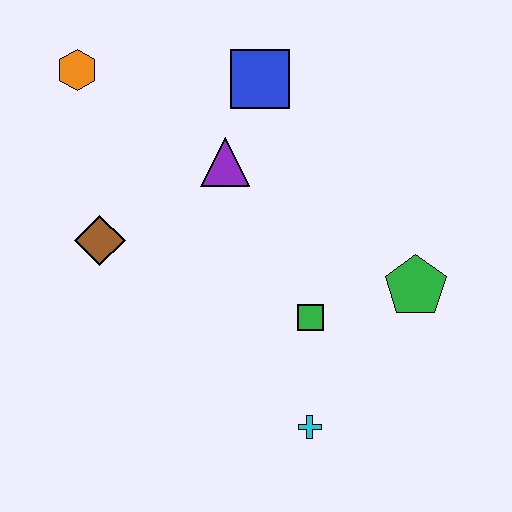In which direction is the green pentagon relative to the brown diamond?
The green pentagon is to the right of the brown diamond.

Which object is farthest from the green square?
The orange hexagon is farthest from the green square.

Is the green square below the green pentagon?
Yes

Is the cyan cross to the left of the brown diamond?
No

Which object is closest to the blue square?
The purple triangle is closest to the blue square.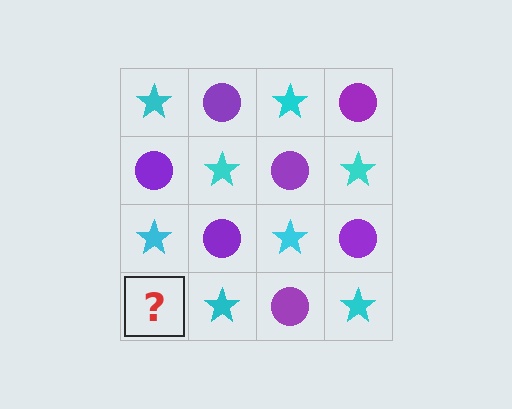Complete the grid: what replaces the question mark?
The question mark should be replaced with a purple circle.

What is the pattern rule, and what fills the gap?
The rule is that it alternates cyan star and purple circle in a checkerboard pattern. The gap should be filled with a purple circle.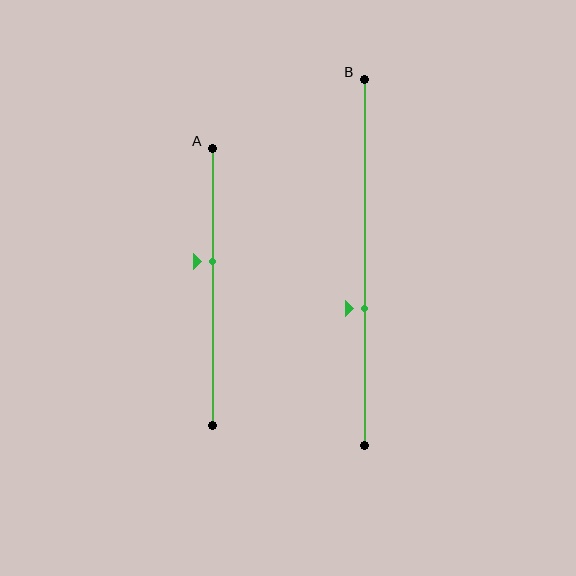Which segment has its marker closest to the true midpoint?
Segment A has its marker closest to the true midpoint.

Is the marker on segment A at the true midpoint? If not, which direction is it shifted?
No, the marker on segment A is shifted upward by about 9% of the segment length.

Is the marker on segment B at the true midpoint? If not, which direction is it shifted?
No, the marker on segment B is shifted downward by about 12% of the segment length.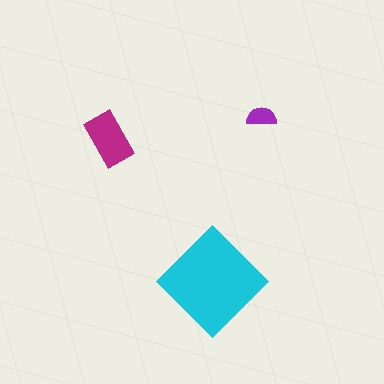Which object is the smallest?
The purple semicircle.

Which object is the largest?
The cyan diamond.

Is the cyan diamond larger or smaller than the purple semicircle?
Larger.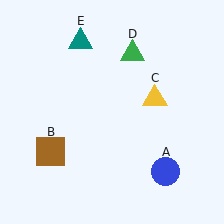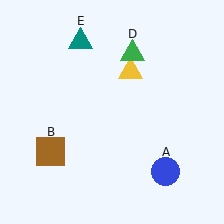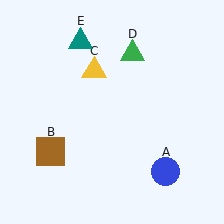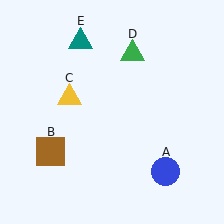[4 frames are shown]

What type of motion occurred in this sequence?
The yellow triangle (object C) rotated counterclockwise around the center of the scene.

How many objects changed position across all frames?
1 object changed position: yellow triangle (object C).